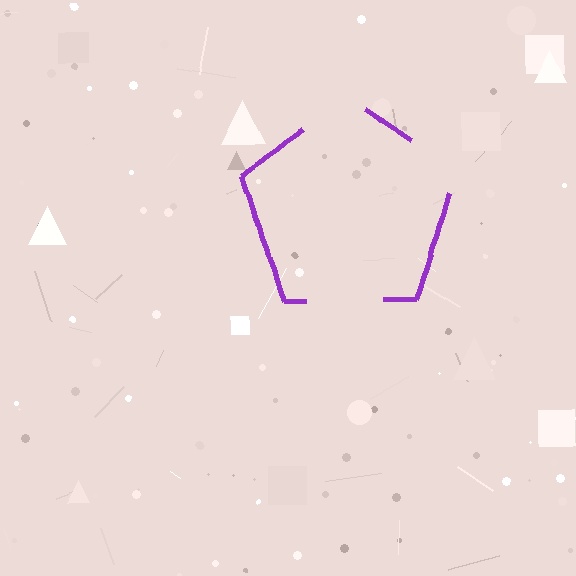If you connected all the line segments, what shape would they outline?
They would outline a pentagon.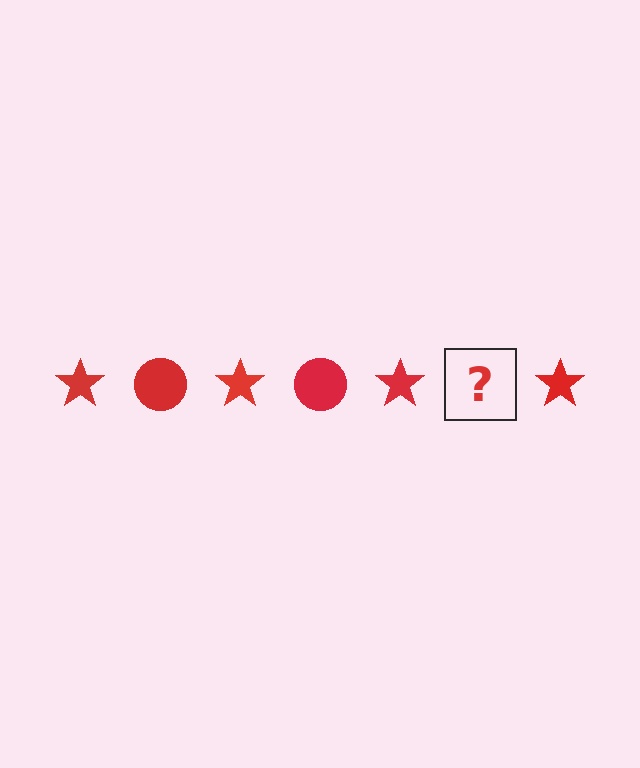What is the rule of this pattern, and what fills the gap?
The rule is that the pattern cycles through star, circle shapes in red. The gap should be filled with a red circle.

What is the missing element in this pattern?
The missing element is a red circle.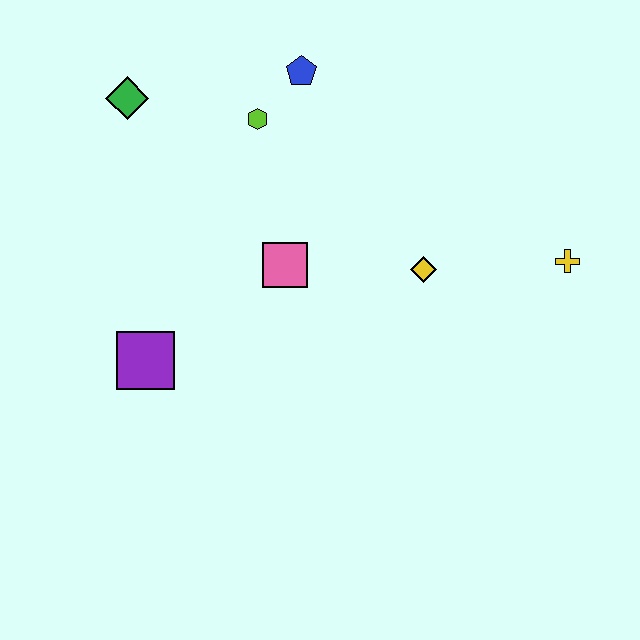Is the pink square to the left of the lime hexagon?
No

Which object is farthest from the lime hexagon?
The yellow cross is farthest from the lime hexagon.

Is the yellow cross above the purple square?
Yes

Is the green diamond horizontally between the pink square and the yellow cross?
No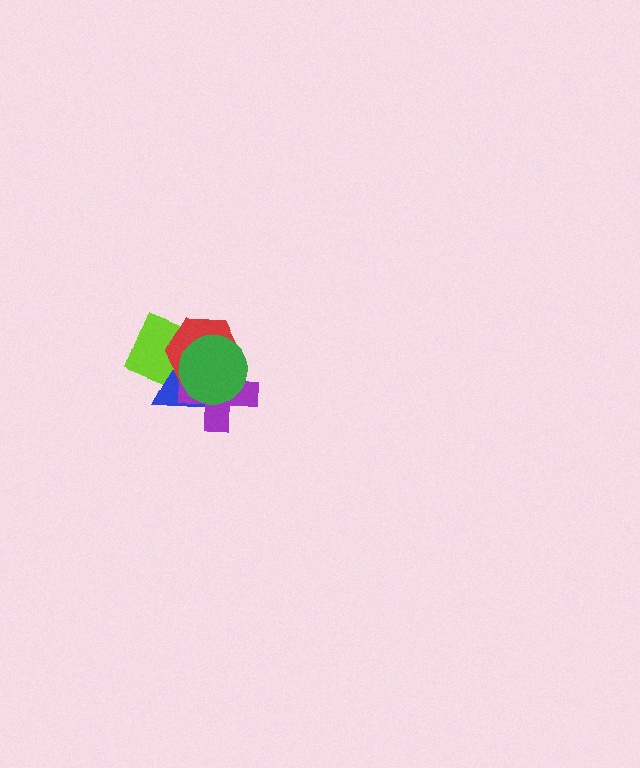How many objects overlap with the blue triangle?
4 objects overlap with the blue triangle.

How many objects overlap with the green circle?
4 objects overlap with the green circle.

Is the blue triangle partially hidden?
Yes, it is partially covered by another shape.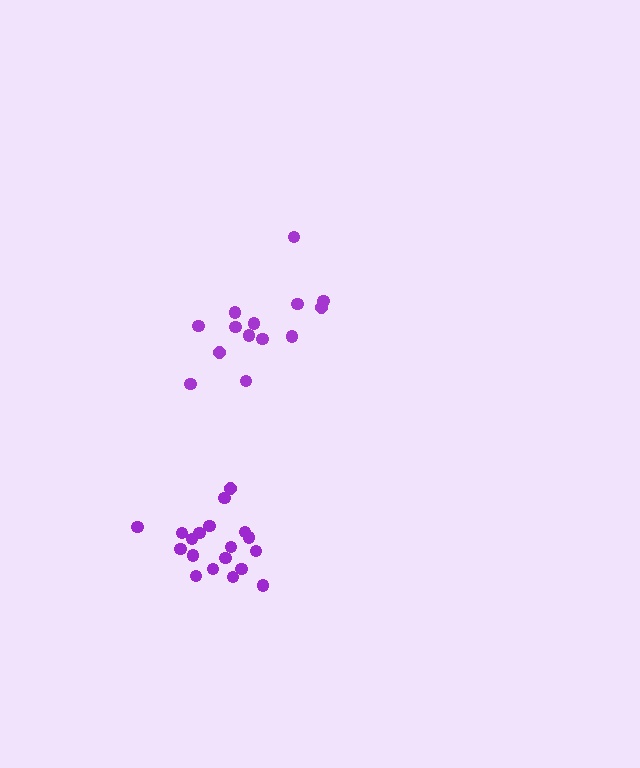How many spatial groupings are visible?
There are 2 spatial groupings.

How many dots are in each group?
Group 1: 19 dots, Group 2: 14 dots (33 total).